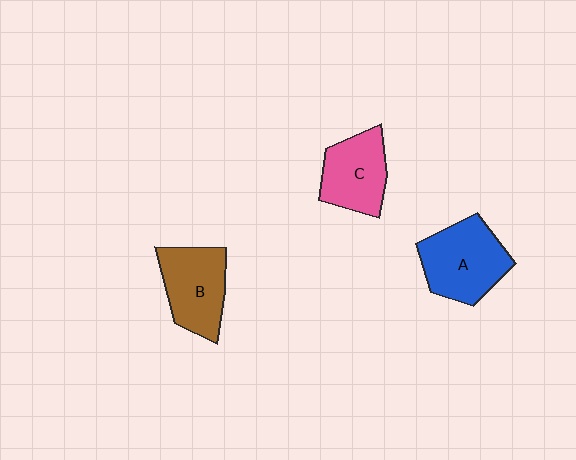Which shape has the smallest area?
Shape C (pink).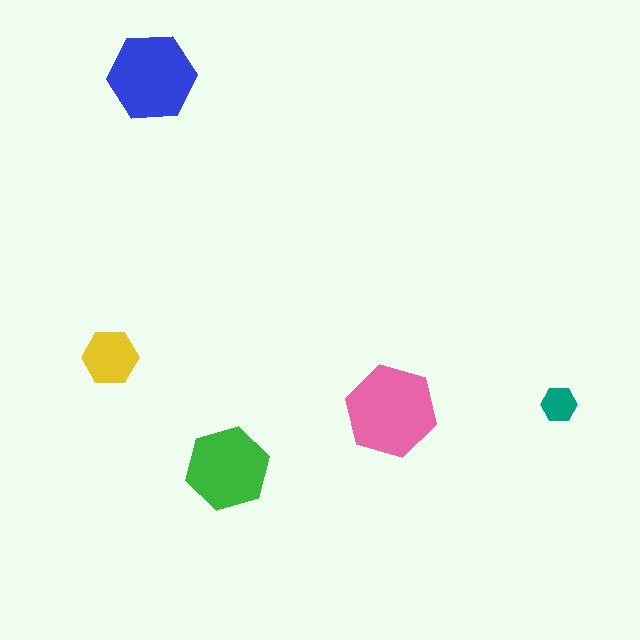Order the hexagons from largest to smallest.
the pink one, the blue one, the green one, the yellow one, the teal one.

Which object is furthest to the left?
The yellow hexagon is leftmost.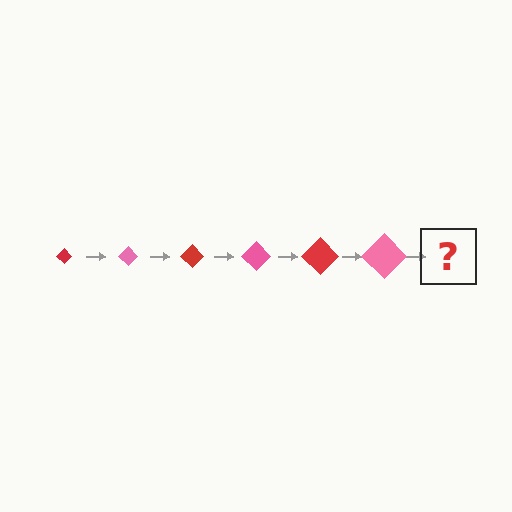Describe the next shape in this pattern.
It should be a red diamond, larger than the previous one.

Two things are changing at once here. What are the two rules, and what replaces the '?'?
The two rules are that the diamond grows larger each step and the color cycles through red and pink. The '?' should be a red diamond, larger than the previous one.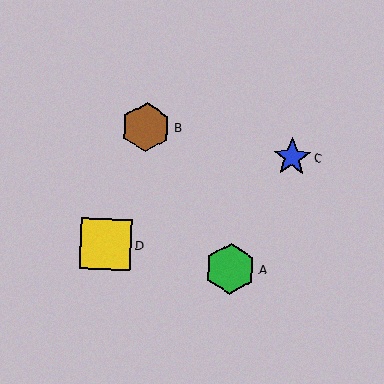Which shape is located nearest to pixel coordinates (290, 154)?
The blue star (labeled C) at (292, 157) is nearest to that location.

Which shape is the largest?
The yellow square (labeled D) is the largest.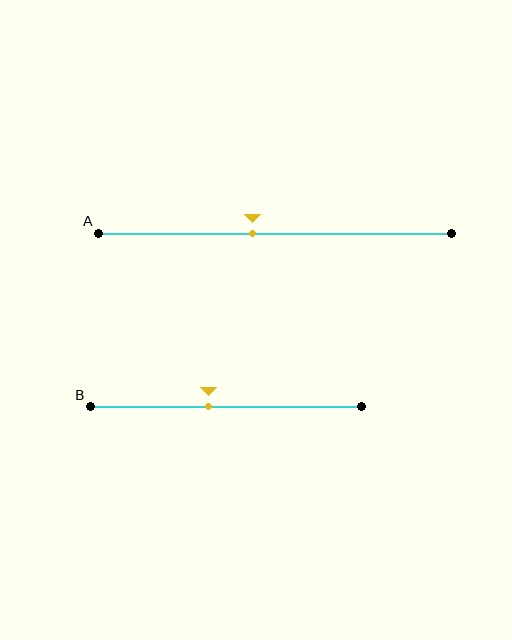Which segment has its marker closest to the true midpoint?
Segment A has its marker closest to the true midpoint.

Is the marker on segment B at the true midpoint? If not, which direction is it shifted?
No, the marker on segment B is shifted to the left by about 7% of the segment length.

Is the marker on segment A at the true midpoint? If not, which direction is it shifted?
No, the marker on segment A is shifted to the left by about 6% of the segment length.